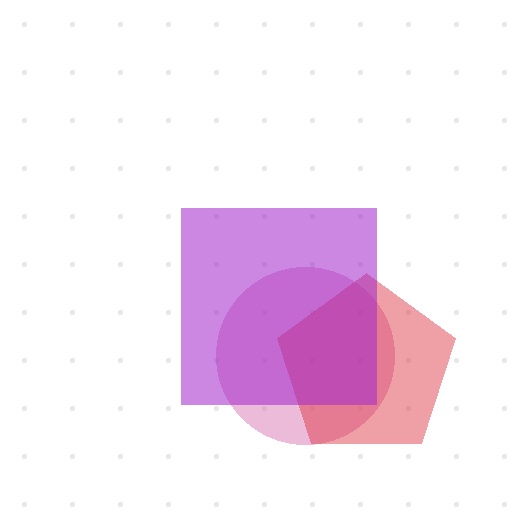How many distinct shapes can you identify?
There are 3 distinct shapes: a pink circle, a red pentagon, a purple square.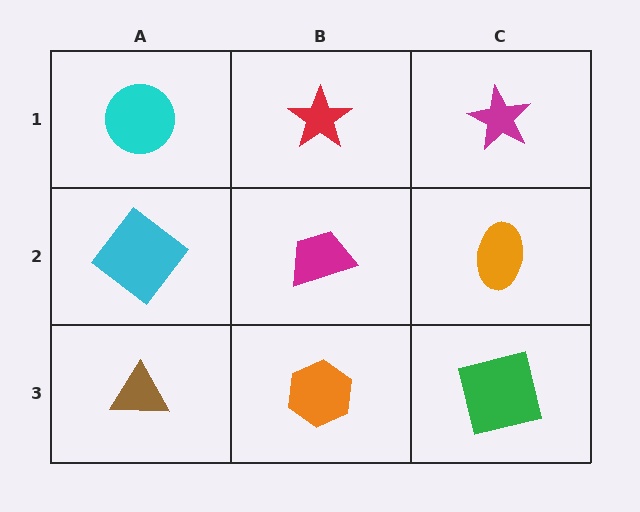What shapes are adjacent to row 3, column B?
A magenta trapezoid (row 2, column B), a brown triangle (row 3, column A), a green square (row 3, column C).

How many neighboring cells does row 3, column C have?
2.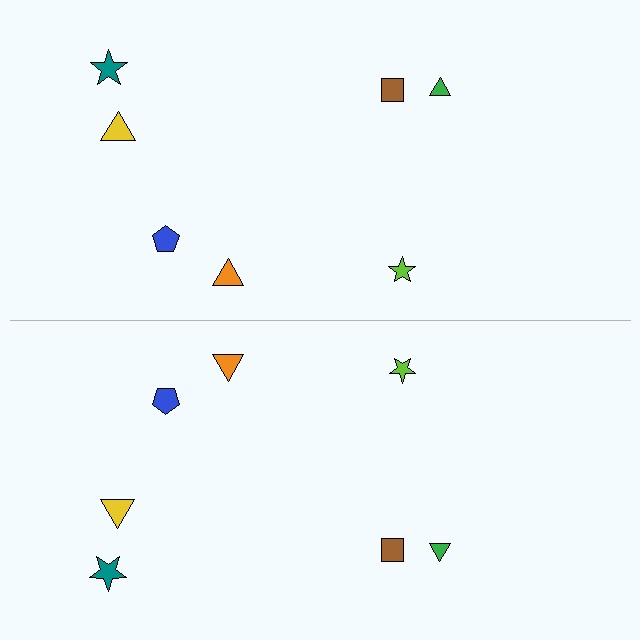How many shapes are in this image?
There are 14 shapes in this image.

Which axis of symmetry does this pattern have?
The pattern has a horizontal axis of symmetry running through the center of the image.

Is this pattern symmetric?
Yes, this pattern has bilateral (reflection) symmetry.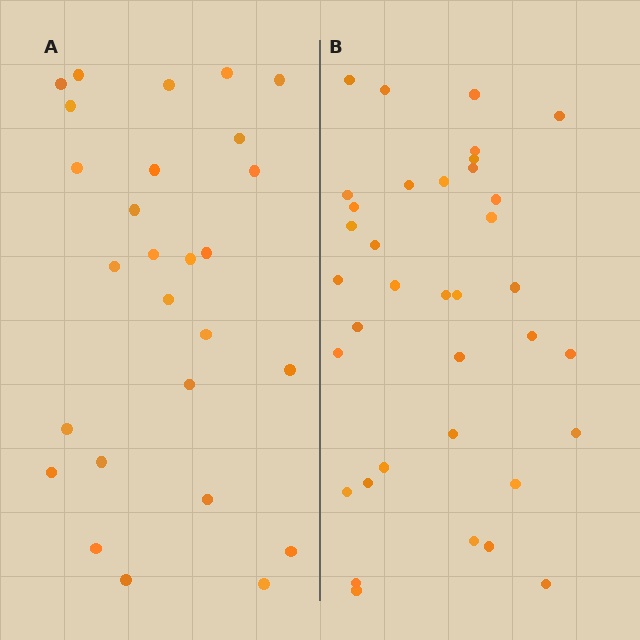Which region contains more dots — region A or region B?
Region B (the right region) has more dots.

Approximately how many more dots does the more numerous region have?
Region B has roughly 8 or so more dots than region A.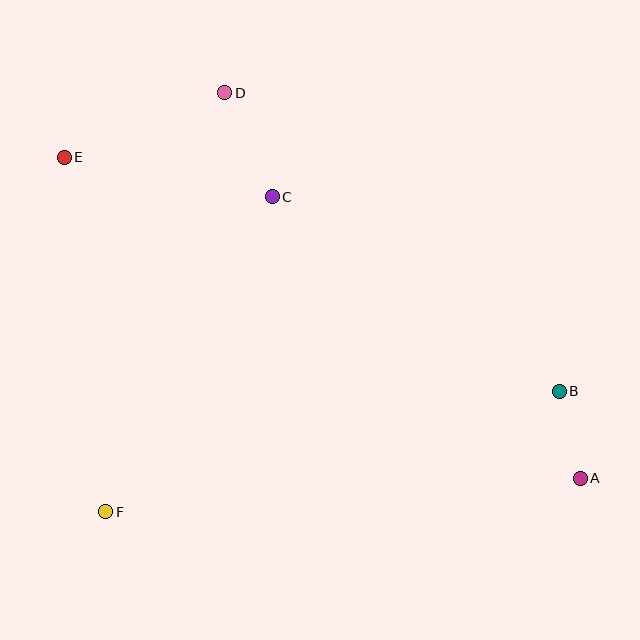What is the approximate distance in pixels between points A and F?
The distance between A and F is approximately 476 pixels.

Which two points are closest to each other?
Points A and B are closest to each other.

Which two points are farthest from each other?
Points A and E are farthest from each other.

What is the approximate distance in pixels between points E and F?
The distance between E and F is approximately 357 pixels.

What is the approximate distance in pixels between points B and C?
The distance between B and C is approximately 347 pixels.